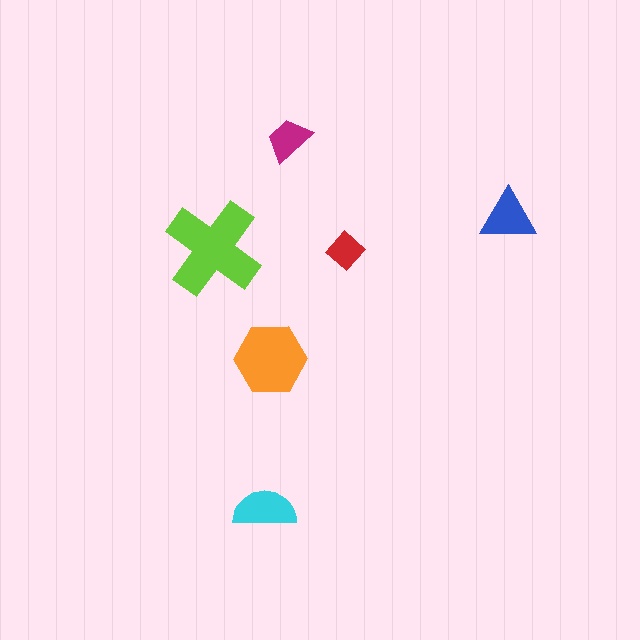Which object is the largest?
The lime cross.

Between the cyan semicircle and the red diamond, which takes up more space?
The cyan semicircle.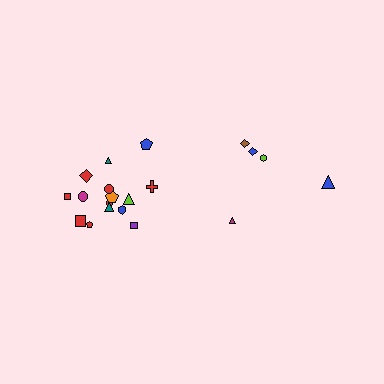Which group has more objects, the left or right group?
The left group.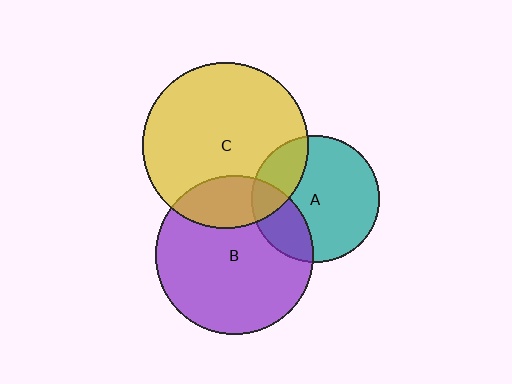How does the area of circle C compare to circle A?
Approximately 1.7 times.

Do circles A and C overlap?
Yes.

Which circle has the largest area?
Circle C (yellow).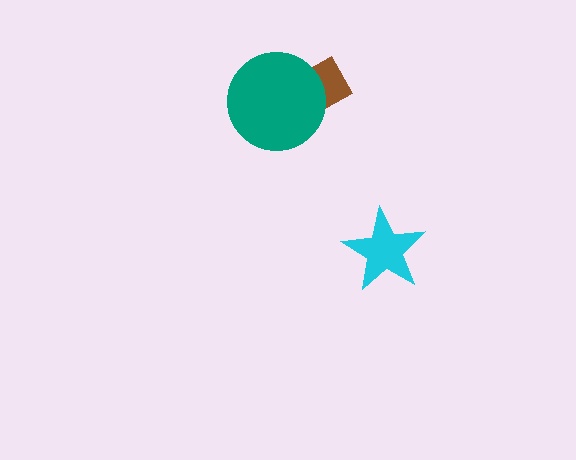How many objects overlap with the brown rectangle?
1 object overlaps with the brown rectangle.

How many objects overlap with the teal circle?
1 object overlaps with the teal circle.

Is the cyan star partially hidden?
No, no other shape covers it.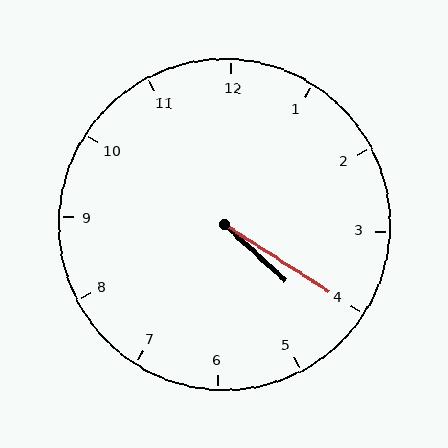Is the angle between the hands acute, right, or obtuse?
It is acute.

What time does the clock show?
4:20.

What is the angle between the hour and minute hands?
Approximately 10 degrees.